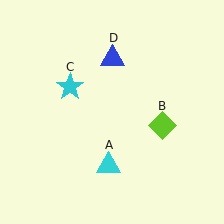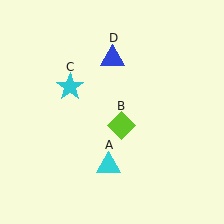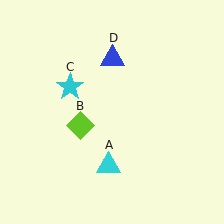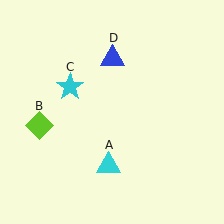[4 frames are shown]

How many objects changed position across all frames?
1 object changed position: lime diamond (object B).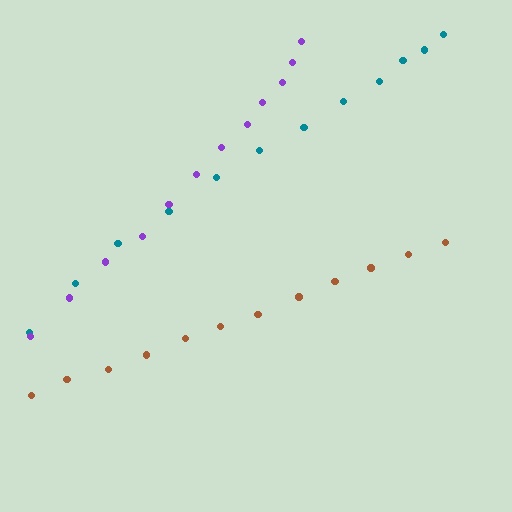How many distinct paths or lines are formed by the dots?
There are 3 distinct paths.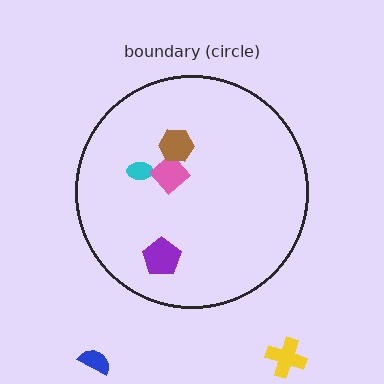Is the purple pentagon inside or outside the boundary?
Inside.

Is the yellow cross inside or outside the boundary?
Outside.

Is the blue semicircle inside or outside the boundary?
Outside.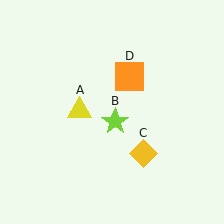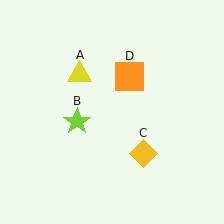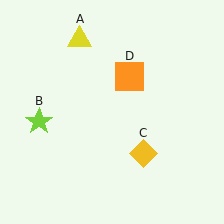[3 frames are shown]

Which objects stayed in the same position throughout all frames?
Yellow diamond (object C) and orange square (object D) remained stationary.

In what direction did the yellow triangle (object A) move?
The yellow triangle (object A) moved up.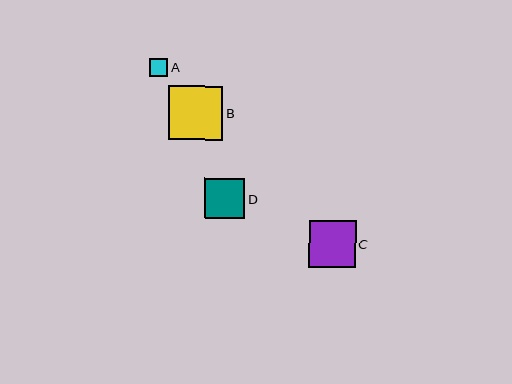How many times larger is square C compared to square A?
Square C is approximately 2.6 times the size of square A.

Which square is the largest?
Square B is the largest with a size of approximately 54 pixels.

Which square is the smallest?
Square A is the smallest with a size of approximately 18 pixels.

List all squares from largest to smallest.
From largest to smallest: B, C, D, A.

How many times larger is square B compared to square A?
Square B is approximately 3.0 times the size of square A.